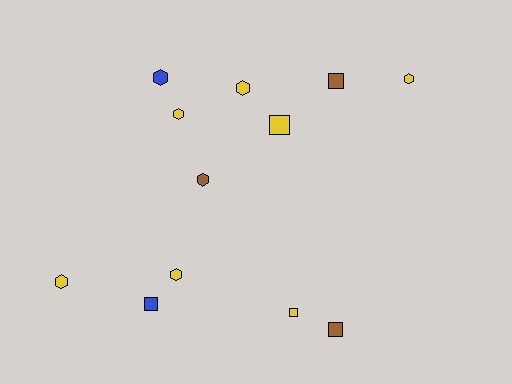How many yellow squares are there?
There are 2 yellow squares.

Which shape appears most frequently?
Hexagon, with 7 objects.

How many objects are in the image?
There are 12 objects.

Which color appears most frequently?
Yellow, with 7 objects.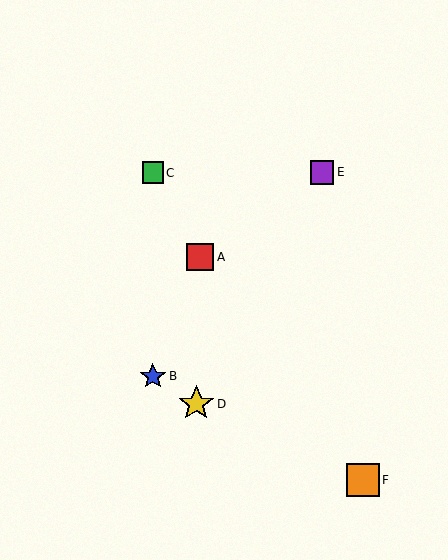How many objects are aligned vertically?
2 objects (B, C) are aligned vertically.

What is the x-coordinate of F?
Object F is at x≈363.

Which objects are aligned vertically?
Objects B, C are aligned vertically.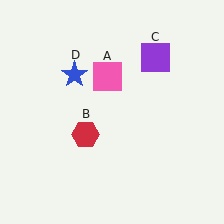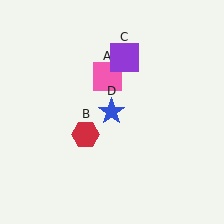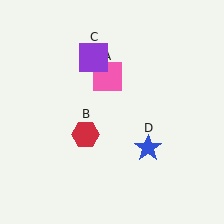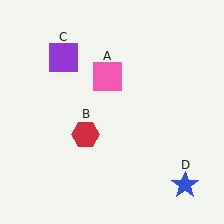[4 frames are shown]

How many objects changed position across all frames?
2 objects changed position: purple square (object C), blue star (object D).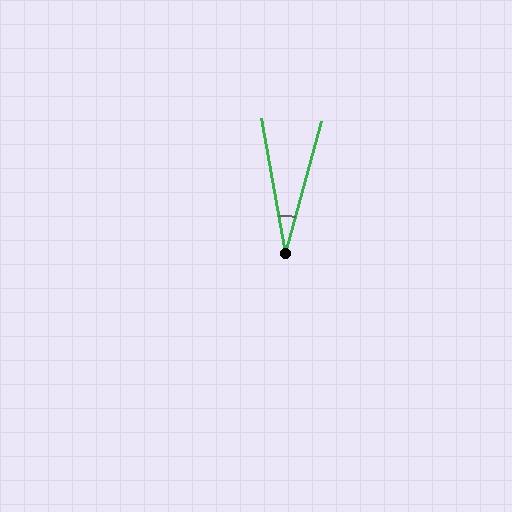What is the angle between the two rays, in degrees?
Approximately 25 degrees.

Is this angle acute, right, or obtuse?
It is acute.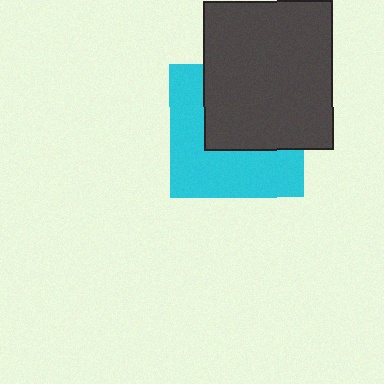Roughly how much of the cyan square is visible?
About half of it is visible (roughly 51%).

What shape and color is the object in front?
The object in front is a dark gray rectangle.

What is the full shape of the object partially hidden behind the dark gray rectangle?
The partially hidden object is a cyan square.